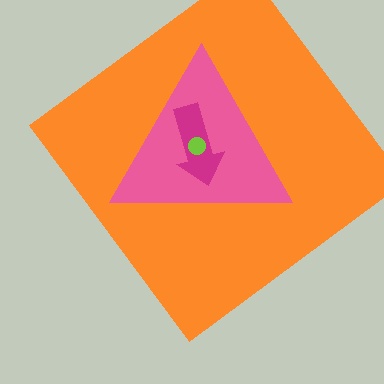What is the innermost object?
The lime circle.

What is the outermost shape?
The orange diamond.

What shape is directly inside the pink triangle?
The magenta arrow.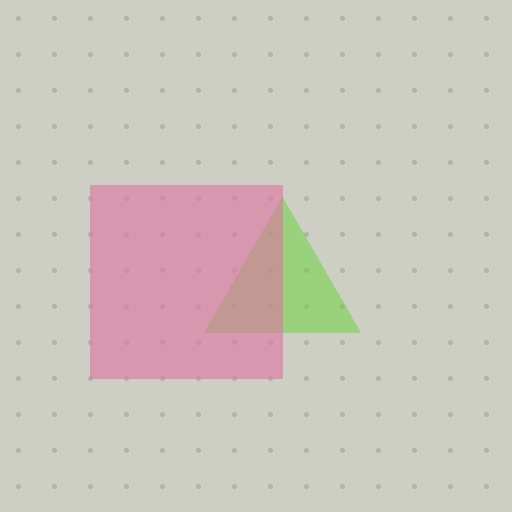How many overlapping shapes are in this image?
There are 2 overlapping shapes in the image.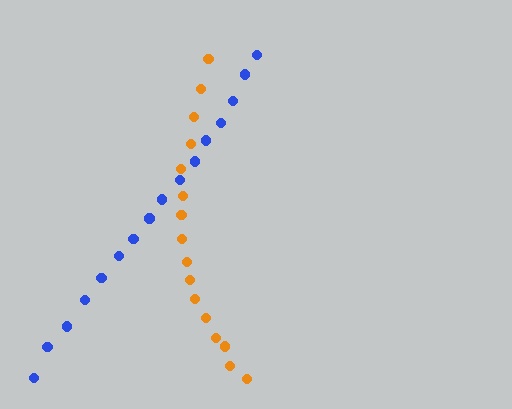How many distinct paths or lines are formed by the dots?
There are 2 distinct paths.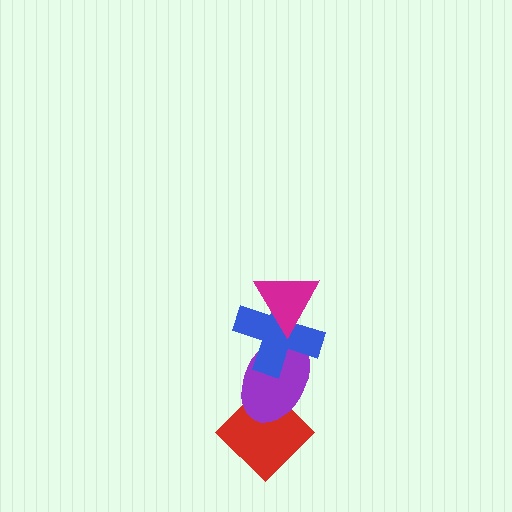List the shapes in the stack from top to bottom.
From top to bottom: the magenta triangle, the blue cross, the purple ellipse, the red diamond.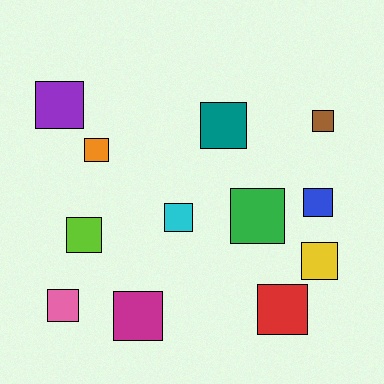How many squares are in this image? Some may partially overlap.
There are 12 squares.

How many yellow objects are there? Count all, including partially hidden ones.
There is 1 yellow object.